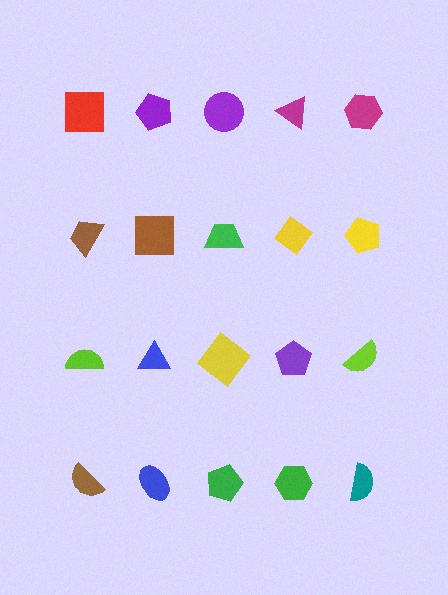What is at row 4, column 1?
A brown semicircle.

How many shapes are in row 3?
5 shapes.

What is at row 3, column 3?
A yellow diamond.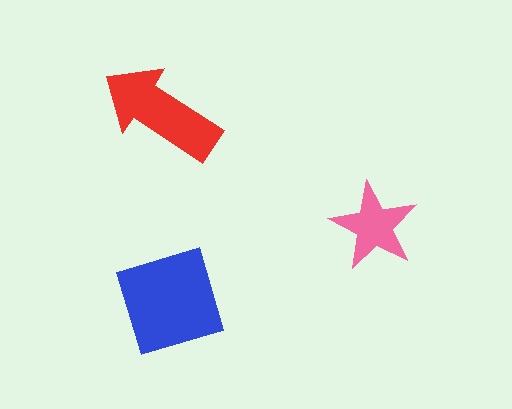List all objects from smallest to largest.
The pink star, the red arrow, the blue square.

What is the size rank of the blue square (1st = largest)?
1st.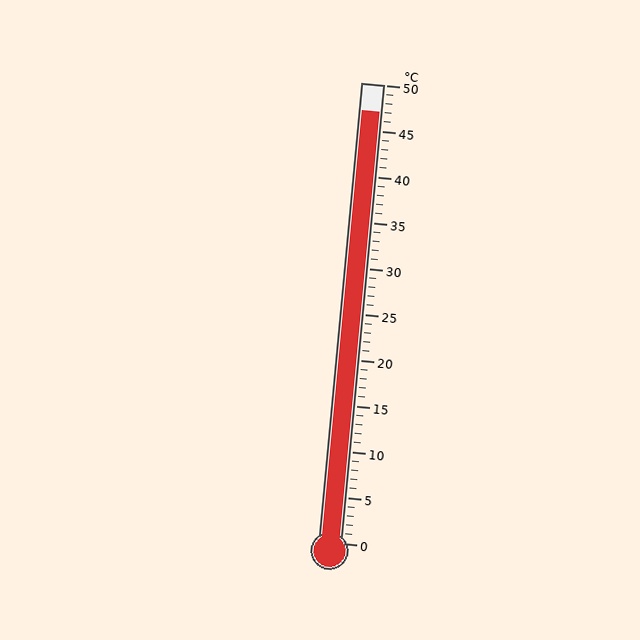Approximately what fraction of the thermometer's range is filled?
The thermometer is filled to approximately 95% of its range.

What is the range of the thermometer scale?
The thermometer scale ranges from 0°C to 50°C.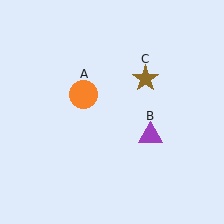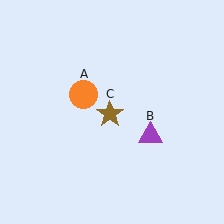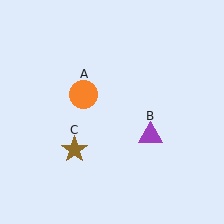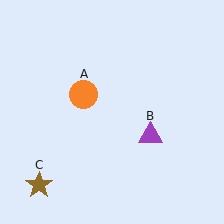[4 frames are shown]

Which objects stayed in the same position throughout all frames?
Orange circle (object A) and purple triangle (object B) remained stationary.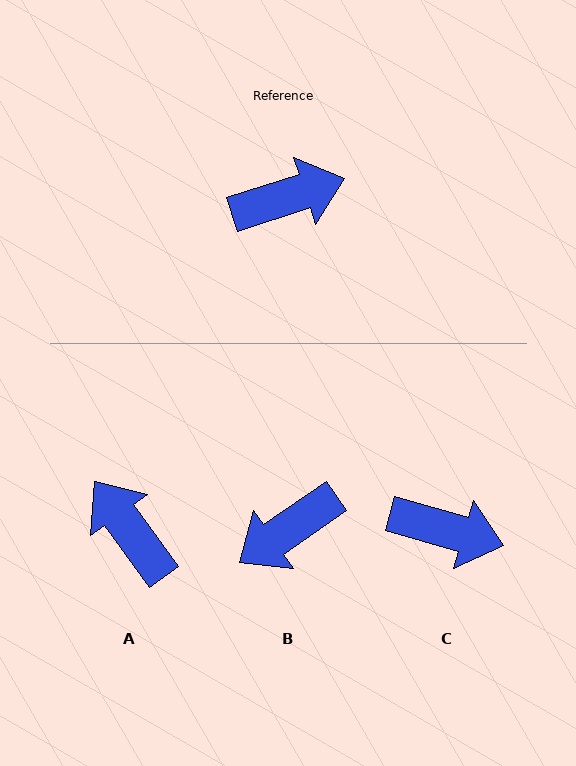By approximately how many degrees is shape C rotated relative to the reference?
Approximately 34 degrees clockwise.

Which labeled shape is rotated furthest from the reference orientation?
B, about 163 degrees away.